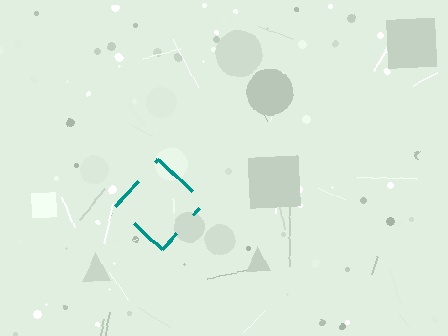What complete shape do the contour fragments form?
The contour fragments form a diamond.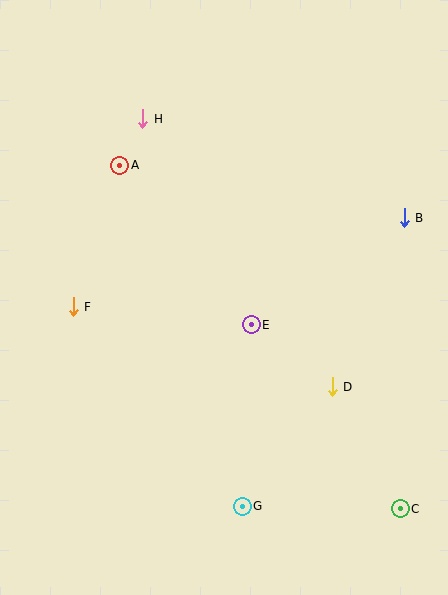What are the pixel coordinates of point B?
Point B is at (404, 218).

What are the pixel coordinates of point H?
Point H is at (143, 119).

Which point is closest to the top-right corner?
Point B is closest to the top-right corner.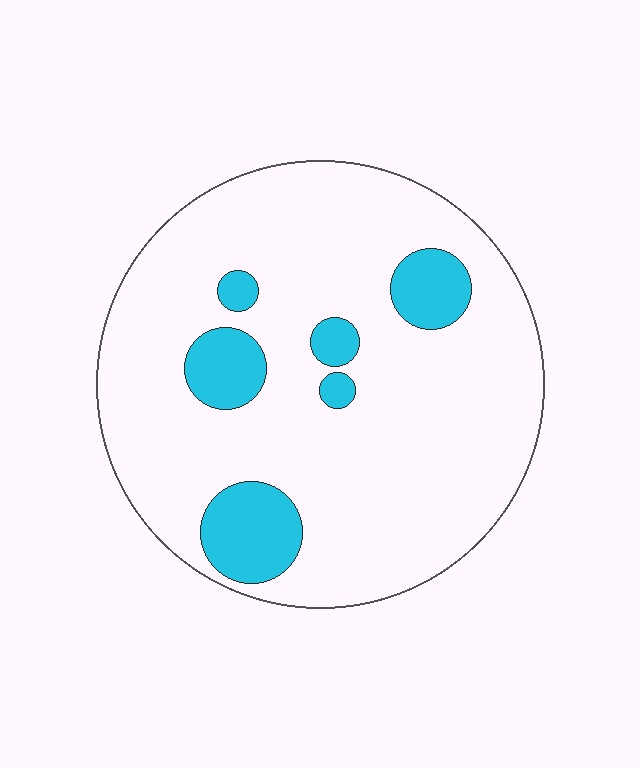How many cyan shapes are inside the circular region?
6.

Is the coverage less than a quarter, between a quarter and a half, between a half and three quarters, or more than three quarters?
Less than a quarter.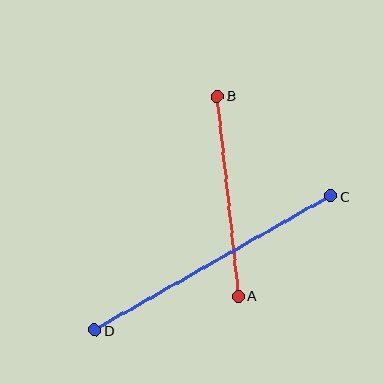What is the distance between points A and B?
The distance is approximately 201 pixels.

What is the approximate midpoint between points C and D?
The midpoint is at approximately (213, 263) pixels.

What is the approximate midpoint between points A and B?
The midpoint is at approximately (228, 196) pixels.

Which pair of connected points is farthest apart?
Points C and D are farthest apart.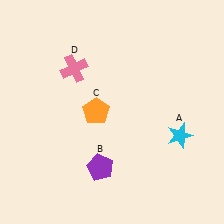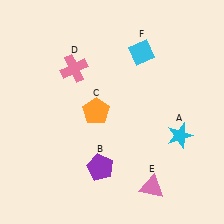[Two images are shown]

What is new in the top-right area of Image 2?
A cyan diamond (F) was added in the top-right area of Image 2.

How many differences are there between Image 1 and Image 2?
There are 2 differences between the two images.